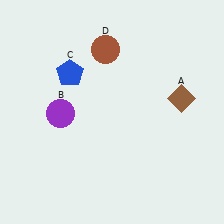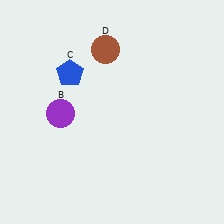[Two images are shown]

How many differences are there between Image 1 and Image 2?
There is 1 difference between the two images.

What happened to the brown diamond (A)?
The brown diamond (A) was removed in Image 2. It was in the top-right area of Image 1.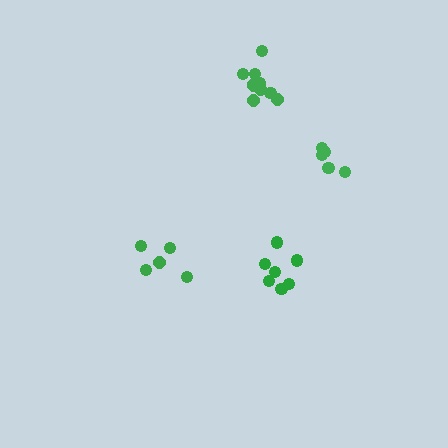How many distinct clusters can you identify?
There are 4 distinct clusters.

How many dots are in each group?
Group 1: 5 dots, Group 2: 5 dots, Group 3: 10 dots, Group 4: 7 dots (27 total).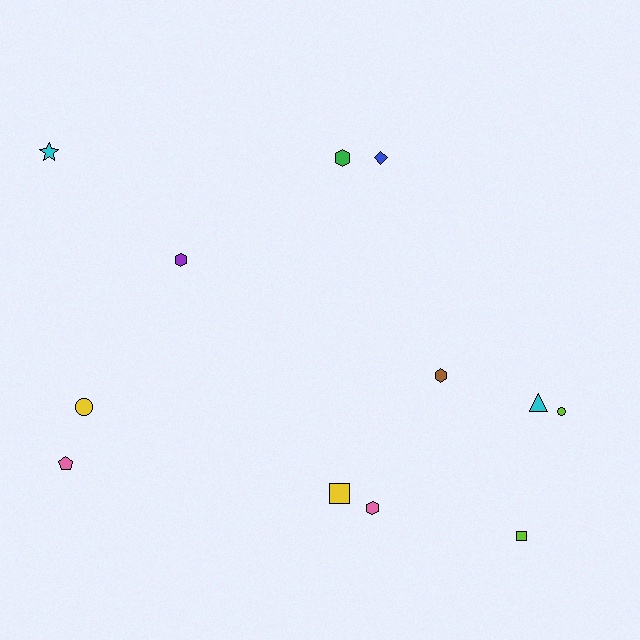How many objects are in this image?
There are 12 objects.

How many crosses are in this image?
There are no crosses.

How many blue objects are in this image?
There is 1 blue object.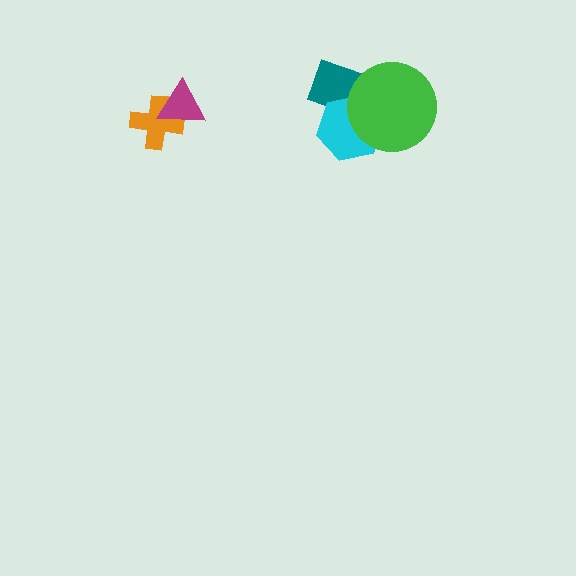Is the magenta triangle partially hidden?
No, no other shape covers it.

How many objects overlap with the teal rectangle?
2 objects overlap with the teal rectangle.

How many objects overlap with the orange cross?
1 object overlaps with the orange cross.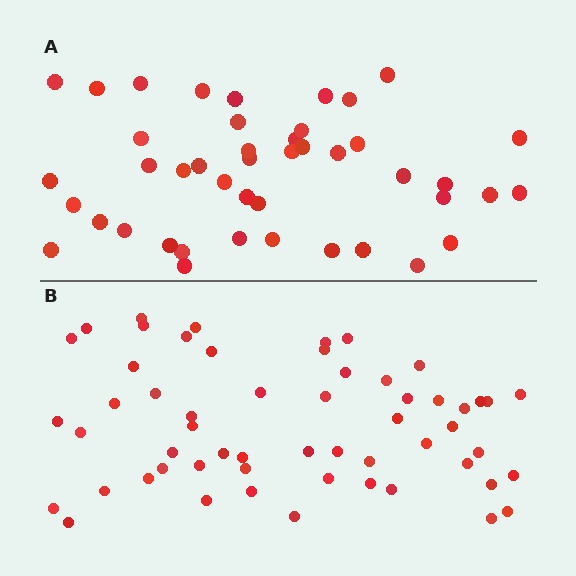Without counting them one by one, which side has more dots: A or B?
Region B (the bottom region) has more dots.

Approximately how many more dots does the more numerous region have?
Region B has roughly 12 or so more dots than region A.